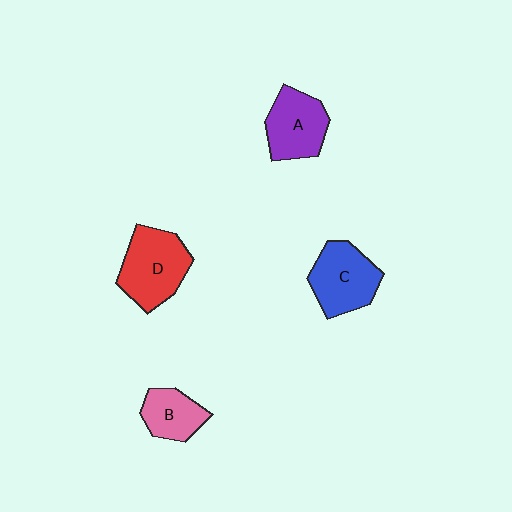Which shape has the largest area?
Shape D (red).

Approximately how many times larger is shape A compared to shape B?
Approximately 1.4 times.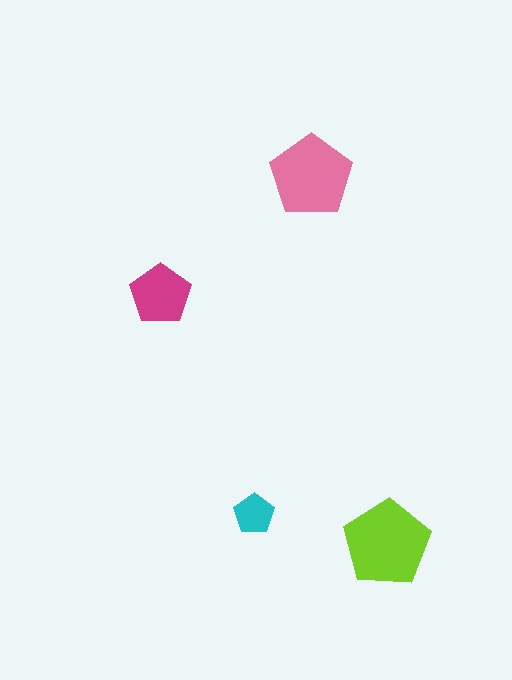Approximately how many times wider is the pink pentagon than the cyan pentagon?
About 2 times wider.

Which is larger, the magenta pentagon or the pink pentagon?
The pink one.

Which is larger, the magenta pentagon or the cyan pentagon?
The magenta one.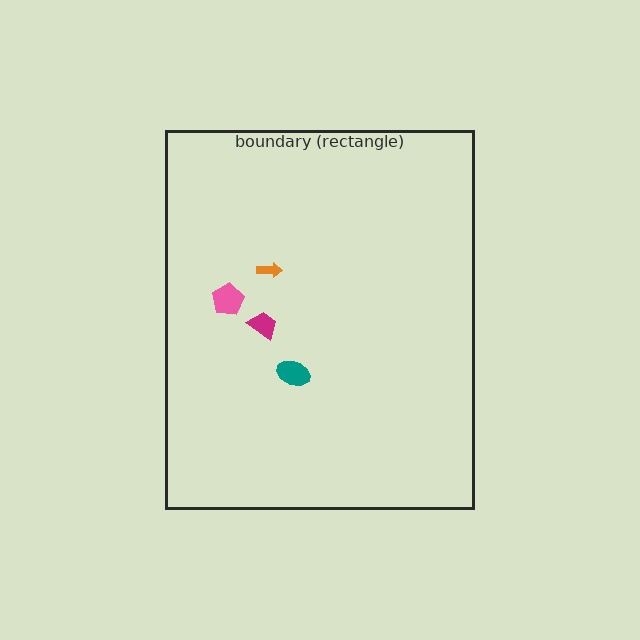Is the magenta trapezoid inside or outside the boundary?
Inside.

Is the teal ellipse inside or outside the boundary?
Inside.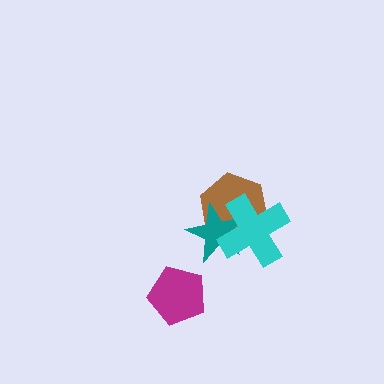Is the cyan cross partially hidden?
No, no other shape covers it.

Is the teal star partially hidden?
Yes, it is partially covered by another shape.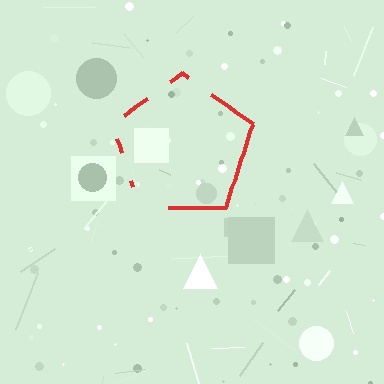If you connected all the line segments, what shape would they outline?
They would outline a pentagon.